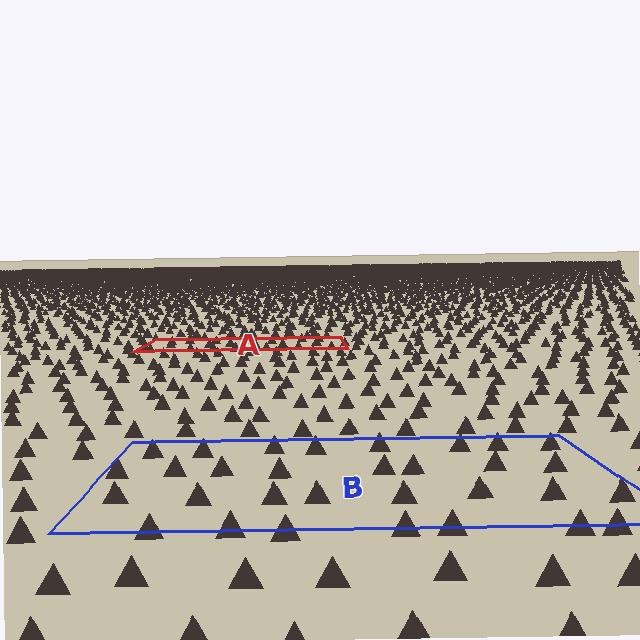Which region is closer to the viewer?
Region B is closer. The texture elements there are larger and more spread out.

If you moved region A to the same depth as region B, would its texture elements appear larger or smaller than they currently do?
They would appear larger. At a closer depth, the same texture elements are projected at a bigger on-screen size.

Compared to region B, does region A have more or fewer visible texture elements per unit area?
Region A has more texture elements per unit area — they are packed more densely because it is farther away.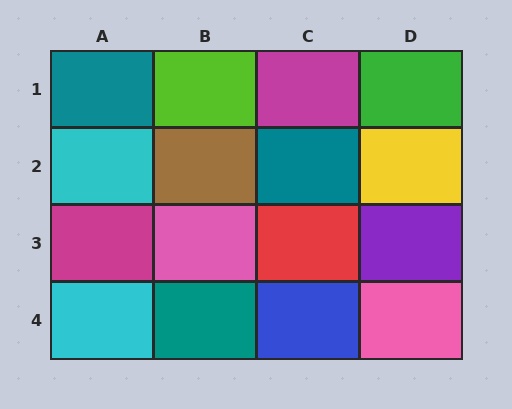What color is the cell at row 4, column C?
Blue.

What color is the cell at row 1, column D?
Green.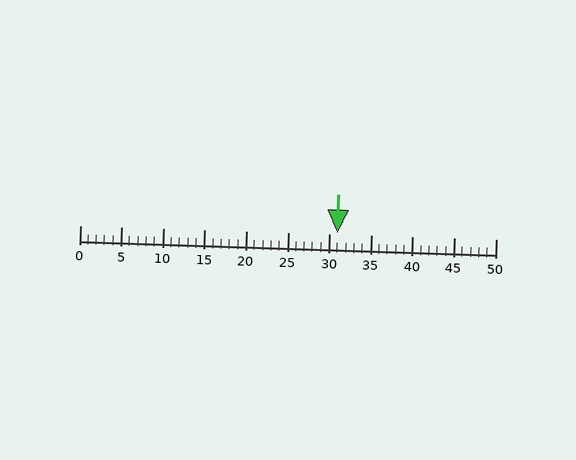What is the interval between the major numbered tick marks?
The major tick marks are spaced 5 units apart.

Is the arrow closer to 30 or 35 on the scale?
The arrow is closer to 30.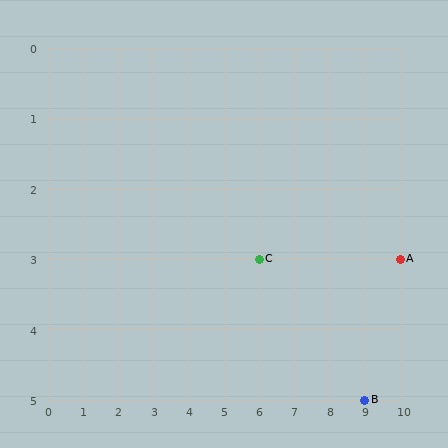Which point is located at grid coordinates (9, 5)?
Point B is at (9, 5).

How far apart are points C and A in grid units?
Points C and A are 4 columns apart.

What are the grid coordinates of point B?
Point B is at grid coordinates (9, 5).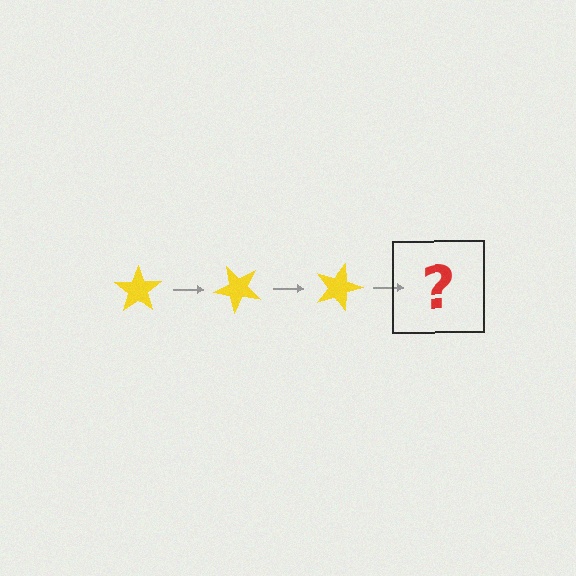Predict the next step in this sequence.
The next step is a yellow star rotated 135 degrees.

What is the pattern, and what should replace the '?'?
The pattern is that the star rotates 45 degrees each step. The '?' should be a yellow star rotated 135 degrees.